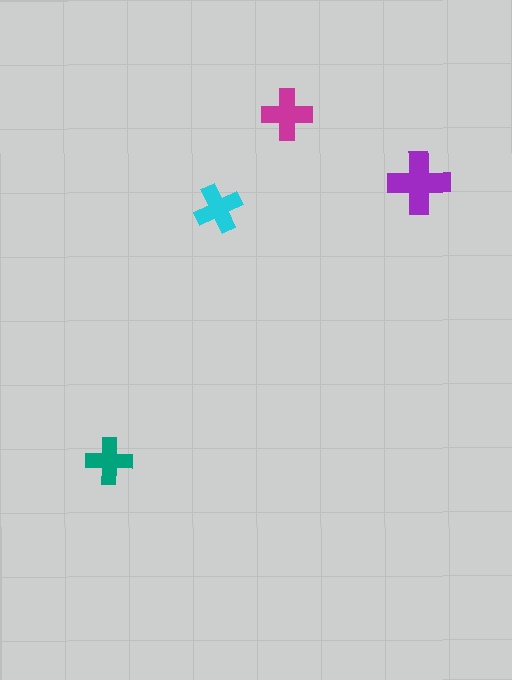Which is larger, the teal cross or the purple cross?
The purple one.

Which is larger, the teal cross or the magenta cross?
The magenta one.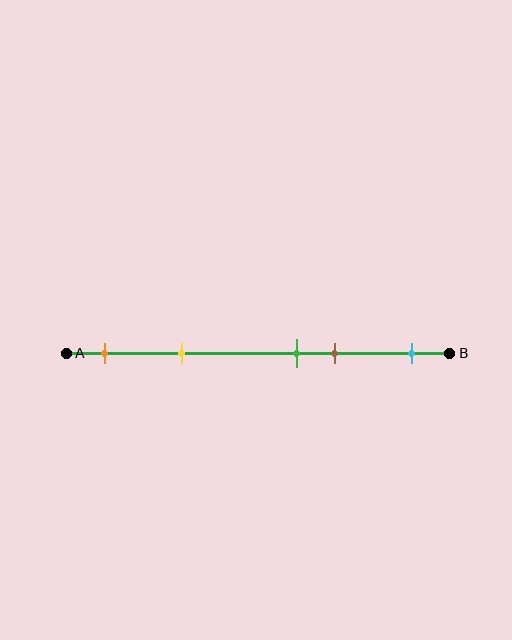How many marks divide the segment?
There are 5 marks dividing the segment.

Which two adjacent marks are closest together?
The green and brown marks are the closest adjacent pair.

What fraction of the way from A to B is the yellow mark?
The yellow mark is approximately 30% (0.3) of the way from A to B.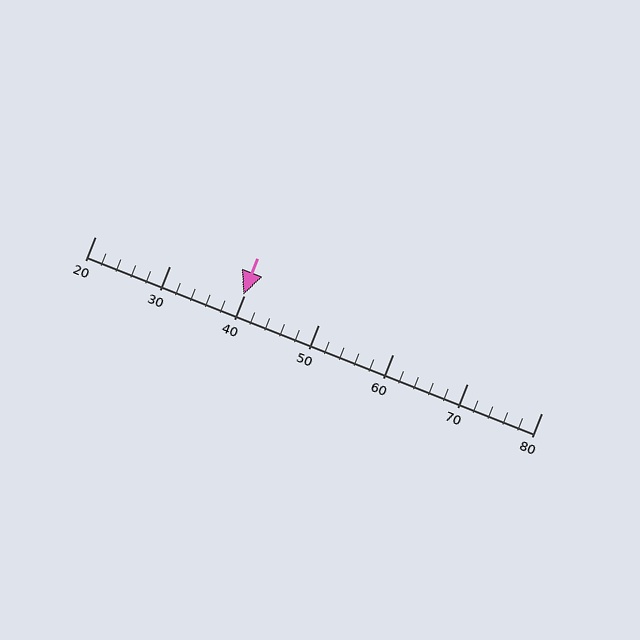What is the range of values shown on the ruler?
The ruler shows values from 20 to 80.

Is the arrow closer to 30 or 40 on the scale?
The arrow is closer to 40.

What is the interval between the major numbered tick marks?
The major tick marks are spaced 10 units apart.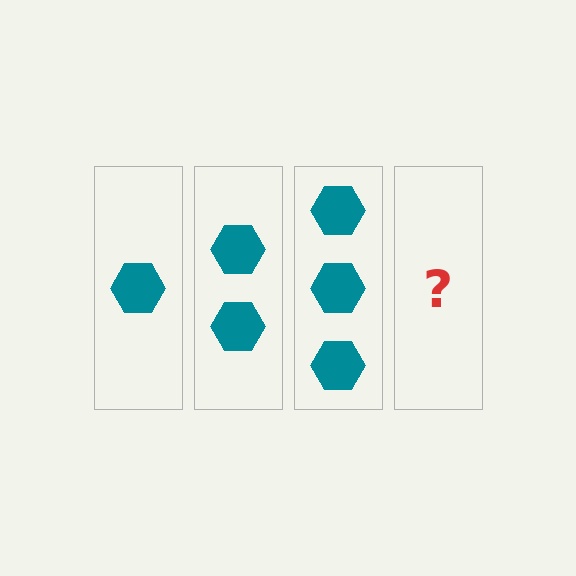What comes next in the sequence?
The next element should be 4 hexagons.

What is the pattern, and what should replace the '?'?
The pattern is that each step adds one more hexagon. The '?' should be 4 hexagons.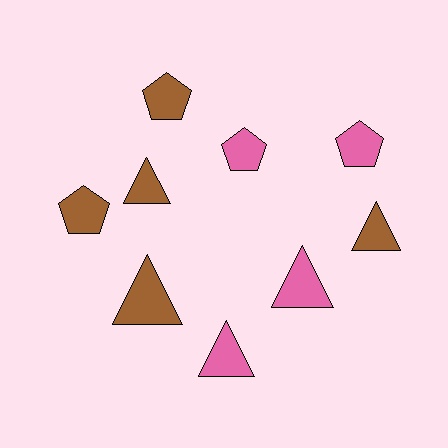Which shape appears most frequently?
Triangle, with 5 objects.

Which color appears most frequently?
Brown, with 5 objects.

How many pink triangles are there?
There are 2 pink triangles.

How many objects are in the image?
There are 9 objects.